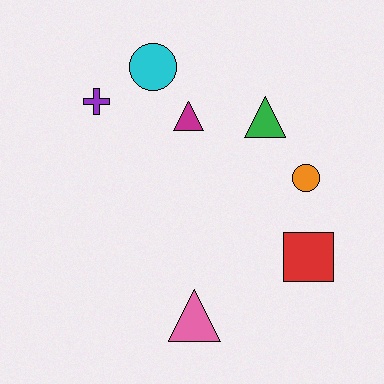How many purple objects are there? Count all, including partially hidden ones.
There is 1 purple object.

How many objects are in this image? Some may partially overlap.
There are 7 objects.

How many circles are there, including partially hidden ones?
There are 2 circles.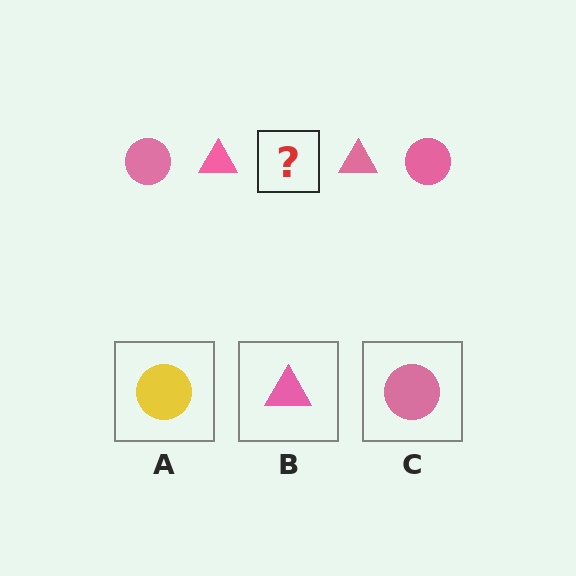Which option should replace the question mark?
Option C.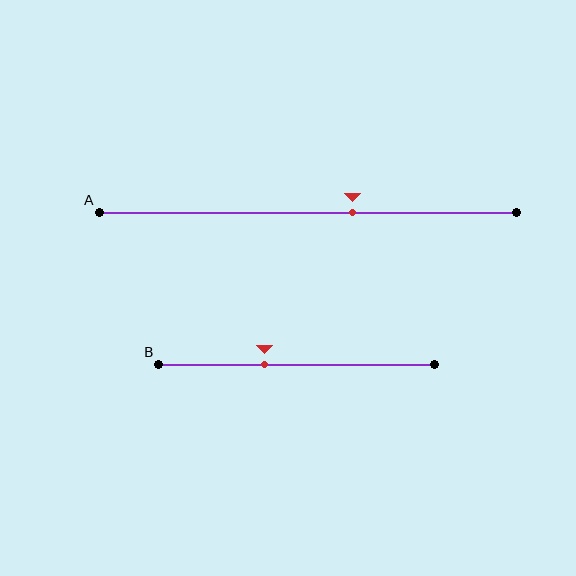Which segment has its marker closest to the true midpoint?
Segment A has its marker closest to the true midpoint.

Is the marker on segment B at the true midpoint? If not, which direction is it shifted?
No, the marker on segment B is shifted to the left by about 12% of the segment length.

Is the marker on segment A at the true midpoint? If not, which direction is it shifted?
No, the marker on segment A is shifted to the right by about 11% of the segment length.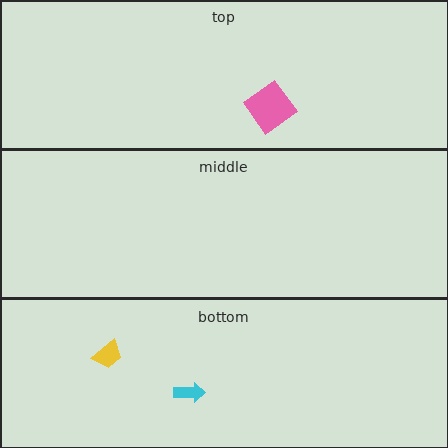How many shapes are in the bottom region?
2.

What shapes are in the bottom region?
The cyan arrow, the yellow trapezoid.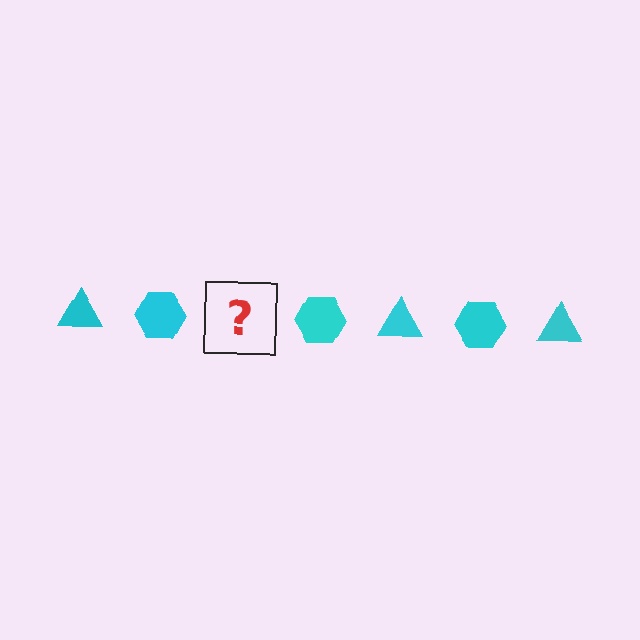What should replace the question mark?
The question mark should be replaced with a cyan triangle.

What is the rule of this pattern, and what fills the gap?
The rule is that the pattern cycles through triangle, hexagon shapes in cyan. The gap should be filled with a cyan triangle.